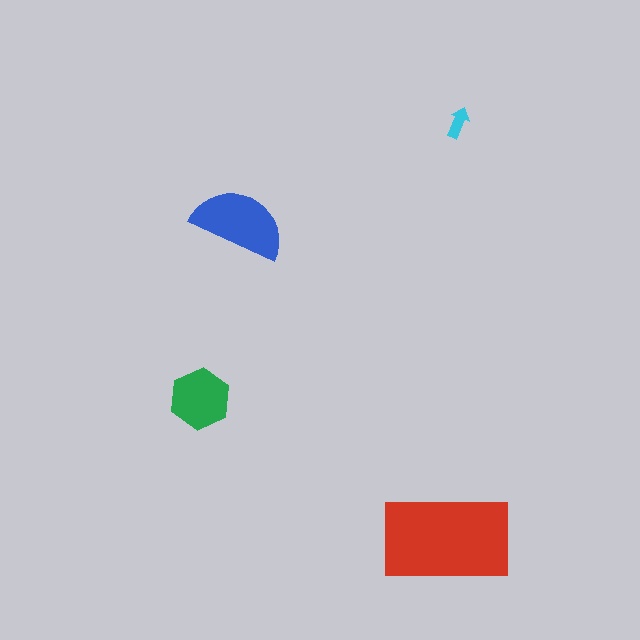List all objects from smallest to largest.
The cyan arrow, the green hexagon, the blue semicircle, the red rectangle.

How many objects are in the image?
There are 4 objects in the image.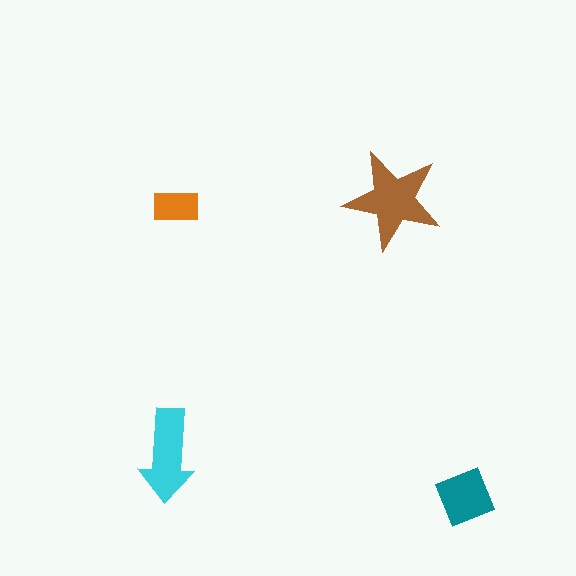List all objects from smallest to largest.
The orange rectangle, the teal diamond, the cyan arrow, the brown star.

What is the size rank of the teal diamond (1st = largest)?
3rd.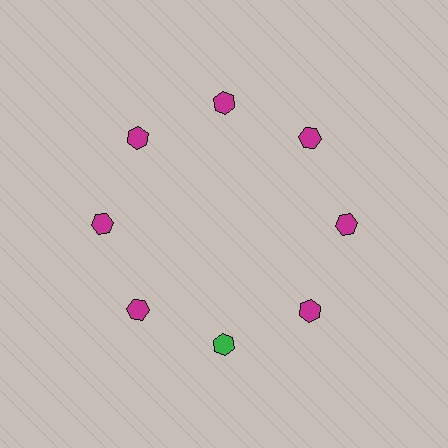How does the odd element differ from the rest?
It has a different color: green instead of magenta.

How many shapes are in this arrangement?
There are 8 shapes arranged in a ring pattern.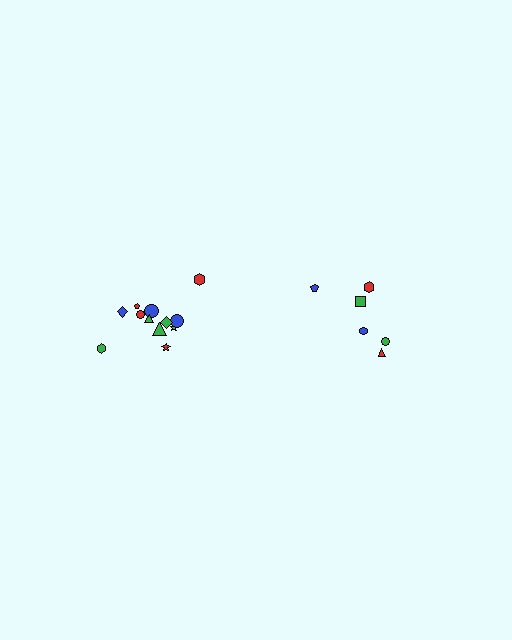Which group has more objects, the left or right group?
The left group.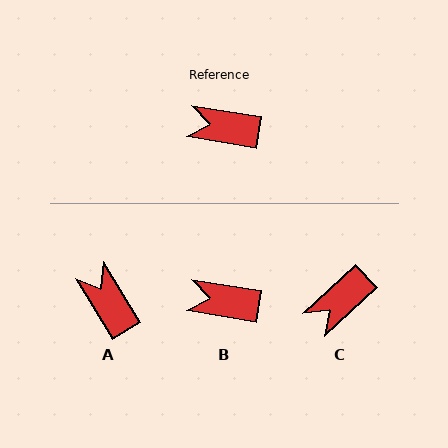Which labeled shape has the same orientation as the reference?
B.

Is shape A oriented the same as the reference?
No, it is off by about 50 degrees.